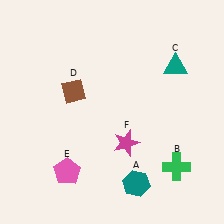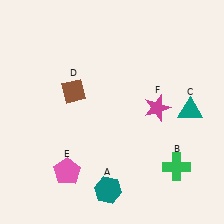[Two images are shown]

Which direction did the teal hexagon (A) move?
The teal hexagon (A) moved left.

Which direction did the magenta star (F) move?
The magenta star (F) moved up.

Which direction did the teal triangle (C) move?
The teal triangle (C) moved down.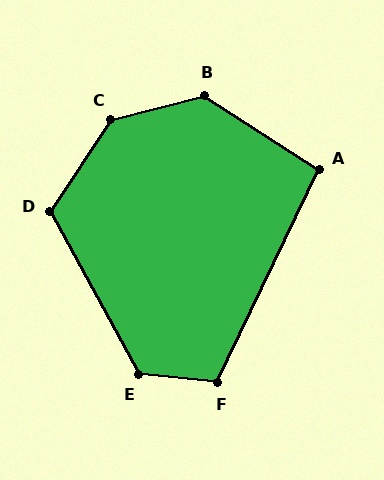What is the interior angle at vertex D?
Approximately 118 degrees (obtuse).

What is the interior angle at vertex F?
Approximately 110 degrees (obtuse).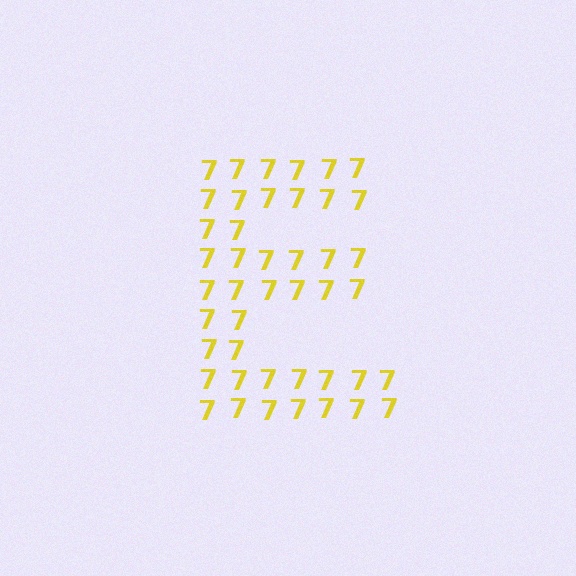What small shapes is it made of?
It is made of small digit 7's.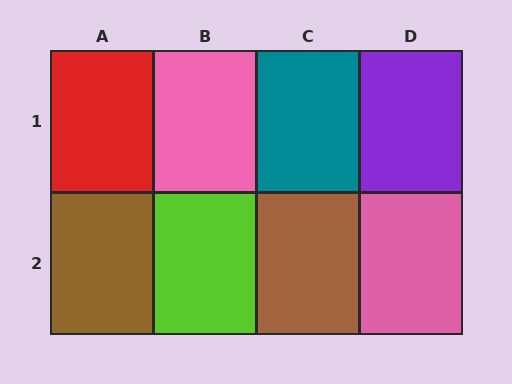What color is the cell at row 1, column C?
Teal.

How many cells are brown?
2 cells are brown.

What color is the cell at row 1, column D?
Purple.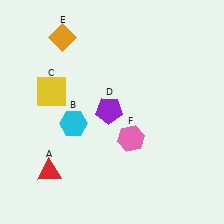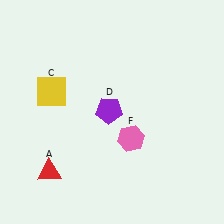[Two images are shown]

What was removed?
The orange diamond (E), the cyan hexagon (B) were removed in Image 2.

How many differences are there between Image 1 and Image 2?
There are 2 differences between the two images.